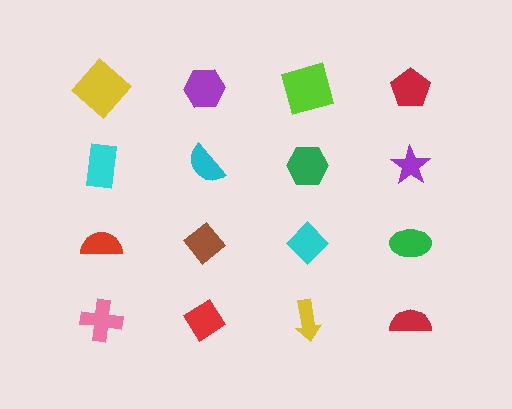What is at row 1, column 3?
A lime square.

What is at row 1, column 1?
A yellow diamond.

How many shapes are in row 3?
4 shapes.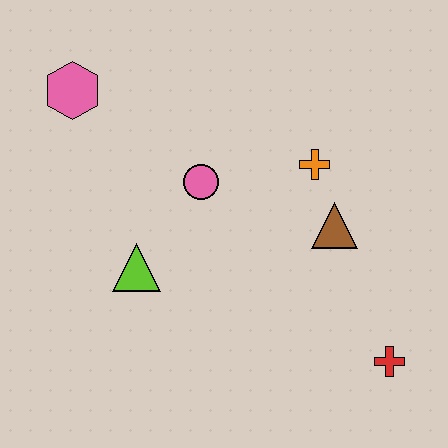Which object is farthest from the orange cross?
The pink hexagon is farthest from the orange cross.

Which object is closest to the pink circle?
The lime triangle is closest to the pink circle.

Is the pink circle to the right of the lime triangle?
Yes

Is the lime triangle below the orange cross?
Yes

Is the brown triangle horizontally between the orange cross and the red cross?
Yes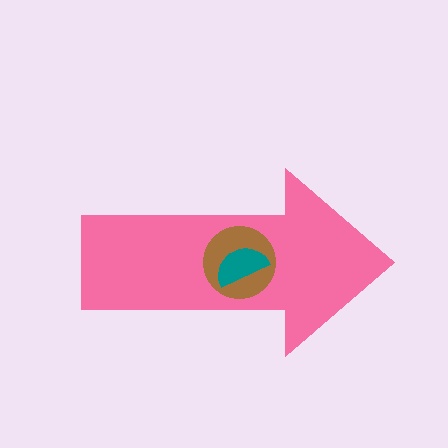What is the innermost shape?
The teal semicircle.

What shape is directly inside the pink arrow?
The brown circle.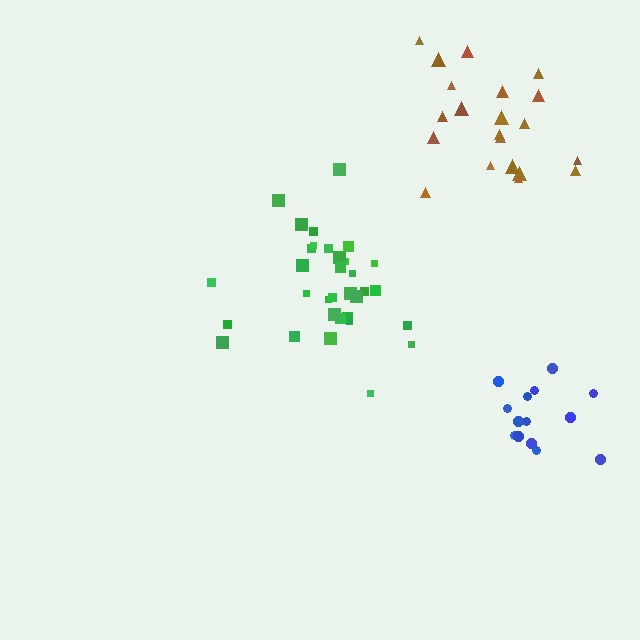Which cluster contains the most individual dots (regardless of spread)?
Green (33).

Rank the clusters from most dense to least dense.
green, blue, brown.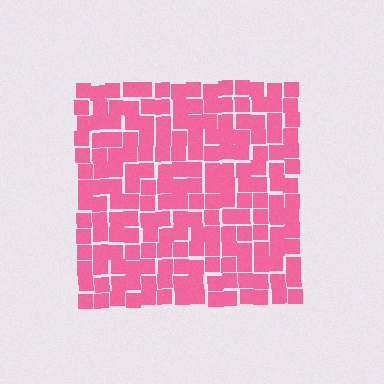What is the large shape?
The large shape is a square.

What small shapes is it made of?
It is made of small squares.